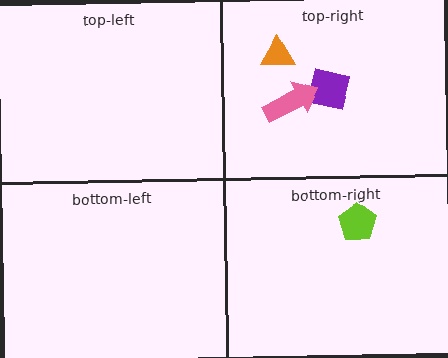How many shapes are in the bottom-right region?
1.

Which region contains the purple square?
The top-right region.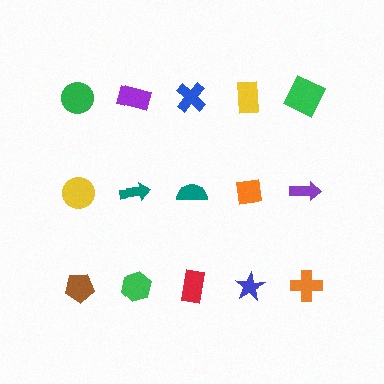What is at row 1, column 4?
A yellow rectangle.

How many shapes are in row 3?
5 shapes.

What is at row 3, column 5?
An orange cross.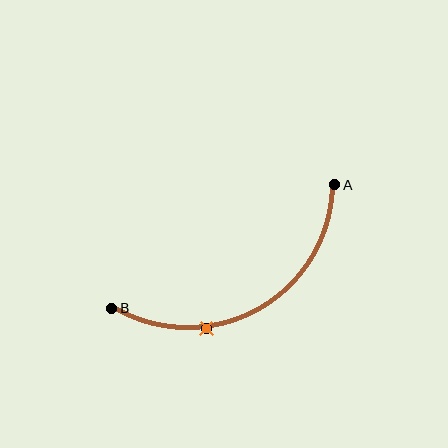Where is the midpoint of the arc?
The arc midpoint is the point on the curve farthest from the straight line joining A and B. It sits below that line.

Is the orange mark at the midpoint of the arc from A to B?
No. The orange mark lies on the arc but is closer to endpoint B. The arc midpoint would be at the point on the curve equidistant along the arc from both A and B.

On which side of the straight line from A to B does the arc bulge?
The arc bulges below the straight line connecting A and B.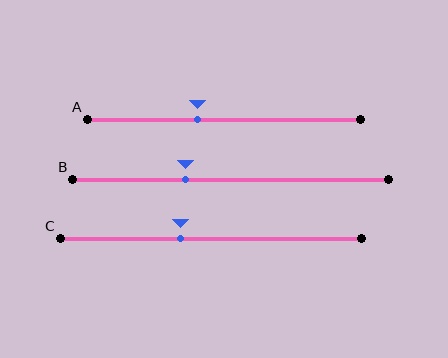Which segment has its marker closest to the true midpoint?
Segment A has its marker closest to the true midpoint.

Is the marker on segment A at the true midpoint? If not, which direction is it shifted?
No, the marker on segment A is shifted to the left by about 10% of the segment length.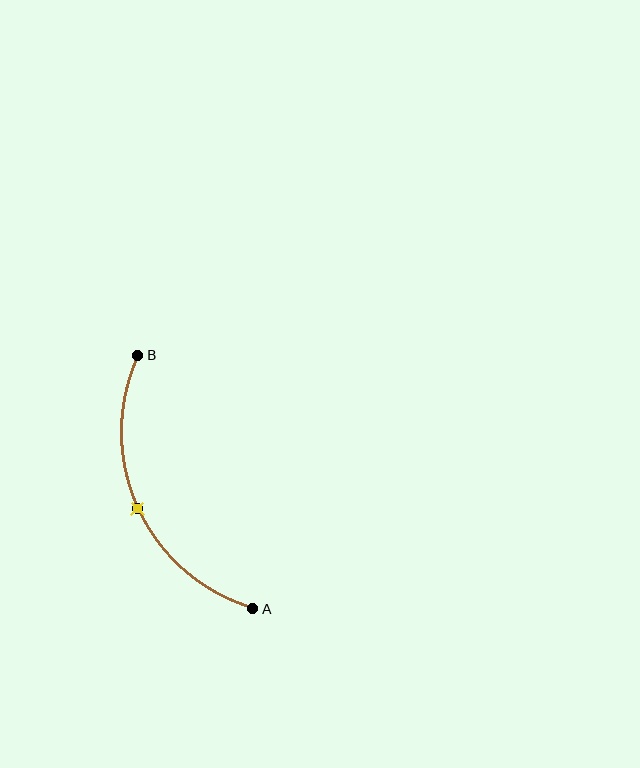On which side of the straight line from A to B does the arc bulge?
The arc bulges to the left of the straight line connecting A and B.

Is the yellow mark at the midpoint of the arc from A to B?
Yes. The yellow mark lies on the arc at equal arc-length from both A and B — it is the arc midpoint.